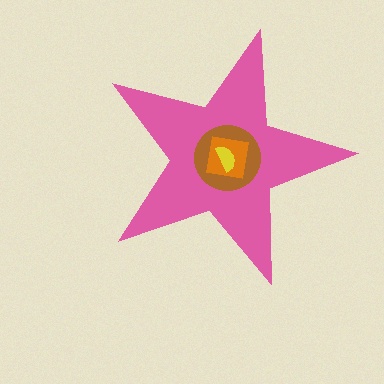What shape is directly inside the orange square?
The yellow semicircle.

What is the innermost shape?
The yellow semicircle.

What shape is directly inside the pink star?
The brown circle.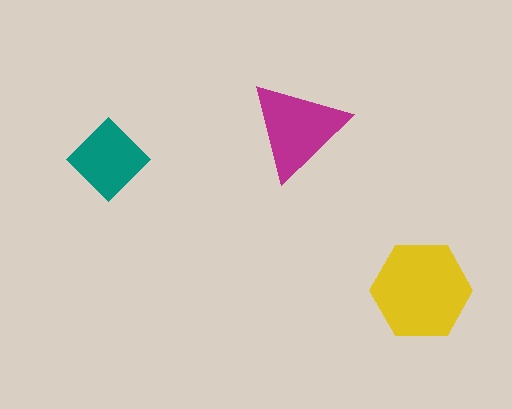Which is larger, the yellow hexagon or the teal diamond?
The yellow hexagon.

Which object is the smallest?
The teal diamond.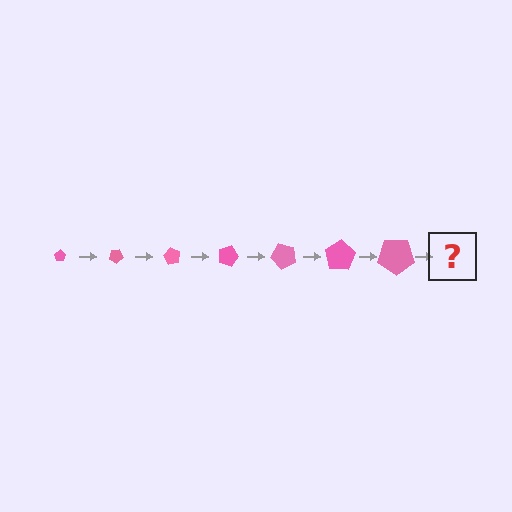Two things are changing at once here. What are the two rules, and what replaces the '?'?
The two rules are that the pentagon grows larger each step and it rotates 30 degrees each step. The '?' should be a pentagon, larger than the previous one and rotated 210 degrees from the start.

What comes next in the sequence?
The next element should be a pentagon, larger than the previous one and rotated 210 degrees from the start.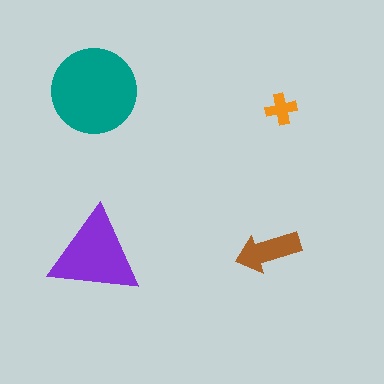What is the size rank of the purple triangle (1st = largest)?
2nd.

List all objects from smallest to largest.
The orange cross, the brown arrow, the purple triangle, the teal circle.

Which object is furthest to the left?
The teal circle is leftmost.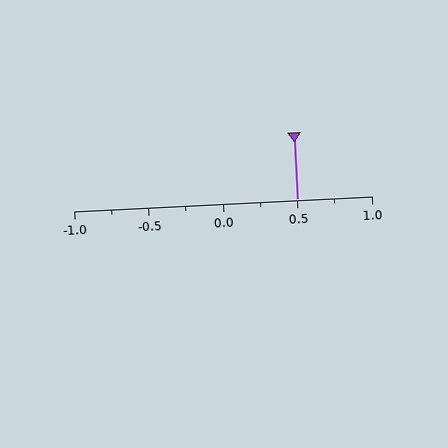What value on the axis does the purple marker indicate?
The marker indicates approximately 0.5.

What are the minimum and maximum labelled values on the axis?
The axis runs from -1.0 to 1.0.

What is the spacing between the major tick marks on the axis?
The major ticks are spaced 0.5 apart.